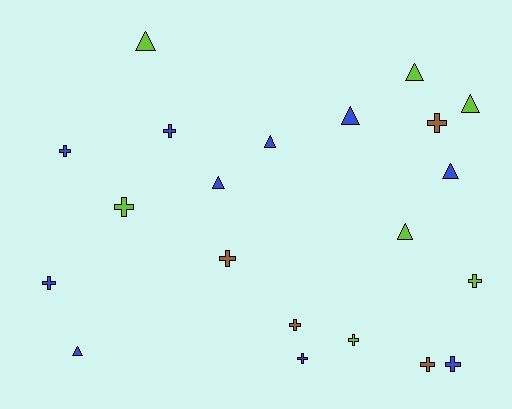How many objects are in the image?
There are 21 objects.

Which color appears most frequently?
Blue, with 10 objects.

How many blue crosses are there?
There are 5 blue crosses.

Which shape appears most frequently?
Cross, with 12 objects.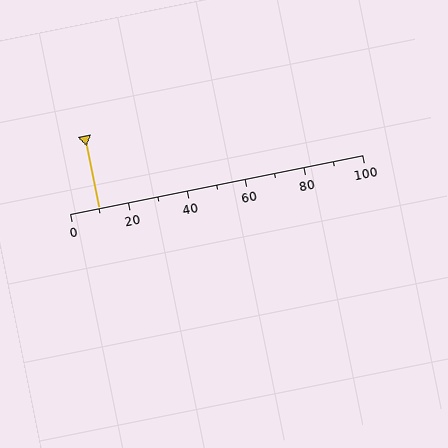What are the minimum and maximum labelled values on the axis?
The axis runs from 0 to 100.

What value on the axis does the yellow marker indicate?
The marker indicates approximately 10.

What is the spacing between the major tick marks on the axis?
The major ticks are spaced 20 apart.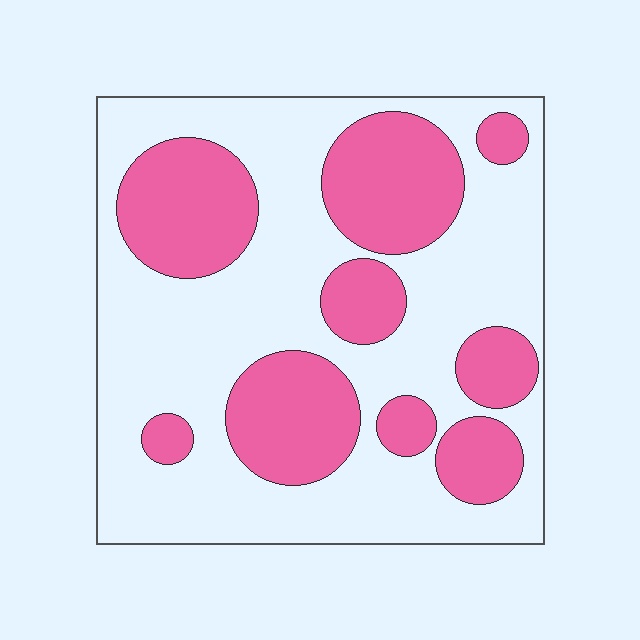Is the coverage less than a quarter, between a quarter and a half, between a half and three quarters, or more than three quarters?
Between a quarter and a half.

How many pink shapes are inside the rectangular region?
9.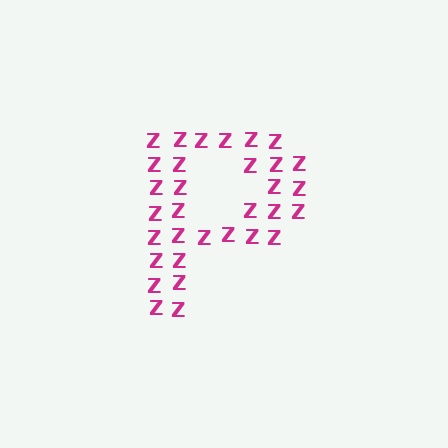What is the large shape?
The large shape is the letter P.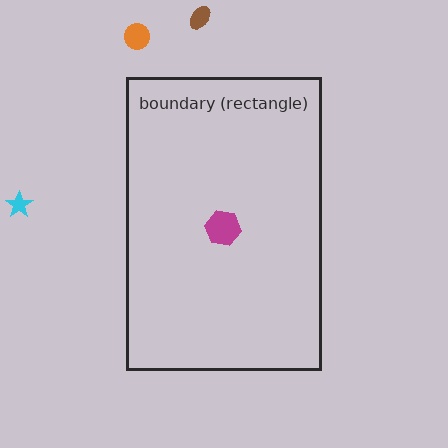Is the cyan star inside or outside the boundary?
Outside.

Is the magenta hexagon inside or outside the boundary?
Inside.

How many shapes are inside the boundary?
1 inside, 3 outside.